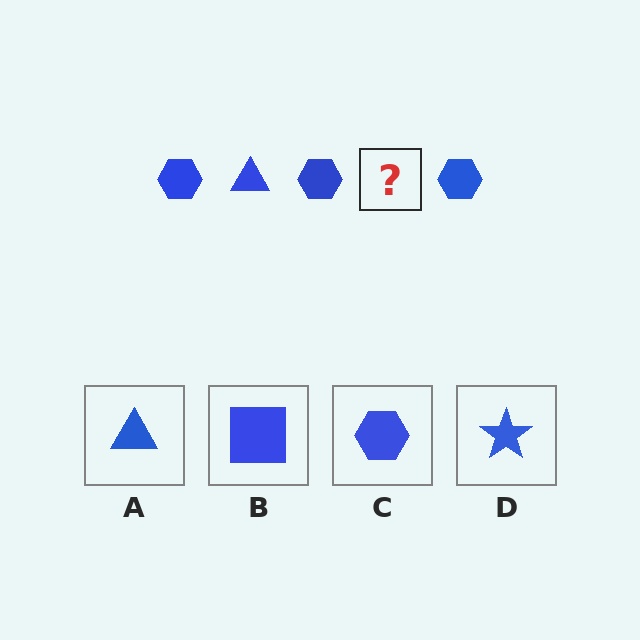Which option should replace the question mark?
Option A.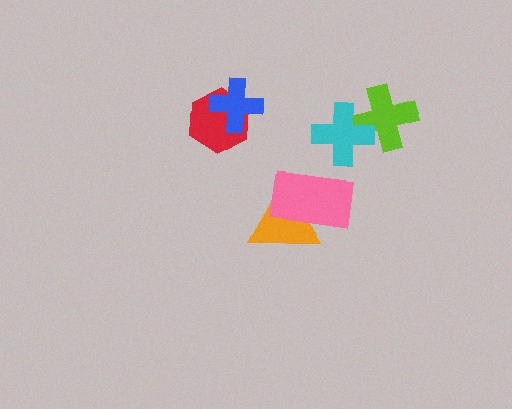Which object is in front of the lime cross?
The cyan cross is in front of the lime cross.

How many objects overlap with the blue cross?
1 object overlaps with the blue cross.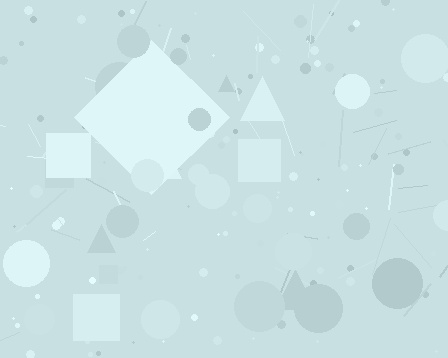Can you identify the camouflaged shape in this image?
The camouflaged shape is a diamond.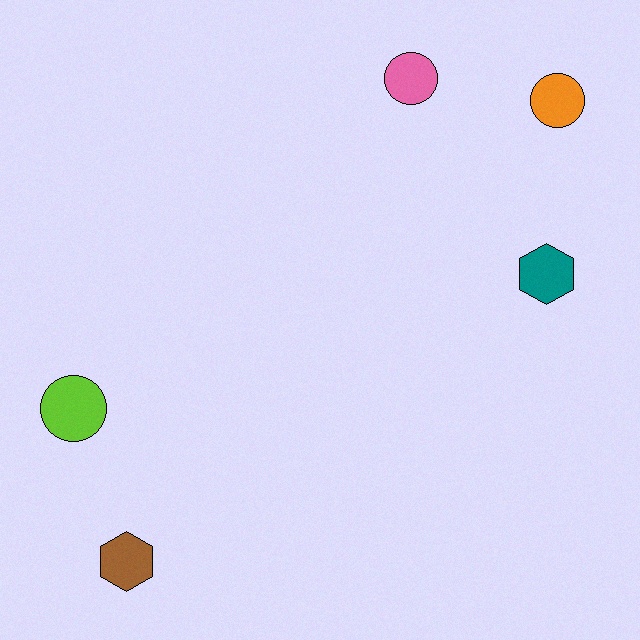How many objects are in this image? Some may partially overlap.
There are 5 objects.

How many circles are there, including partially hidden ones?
There are 3 circles.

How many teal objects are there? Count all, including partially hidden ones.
There is 1 teal object.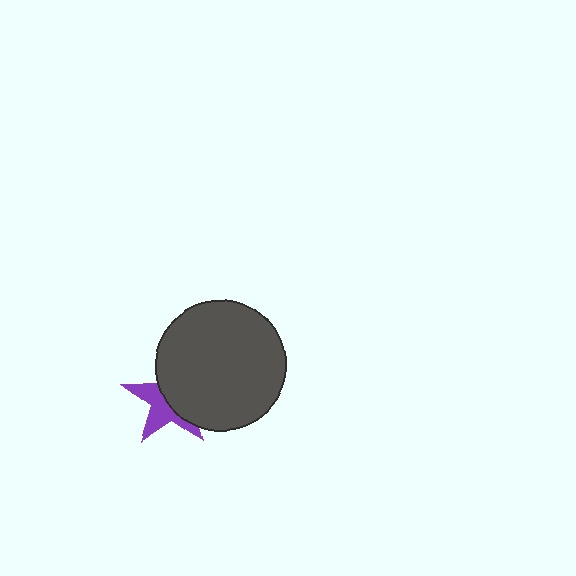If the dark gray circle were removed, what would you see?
You would see the complete purple star.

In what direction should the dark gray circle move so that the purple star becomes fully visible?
The dark gray circle should move right. That is the shortest direction to clear the overlap and leave the purple star fully visible.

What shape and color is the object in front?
The object in front is a dark gray circle.